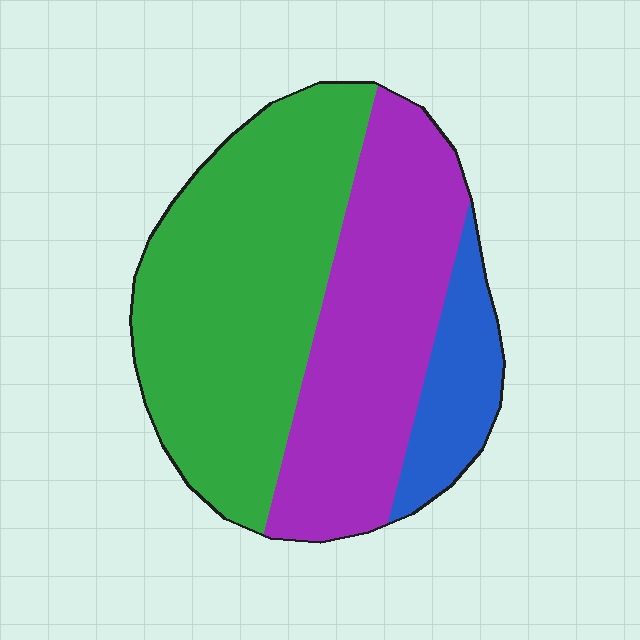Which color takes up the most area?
Green, at roughly 50%.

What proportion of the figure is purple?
Purple takes up about three eighths (3/8) of the figure.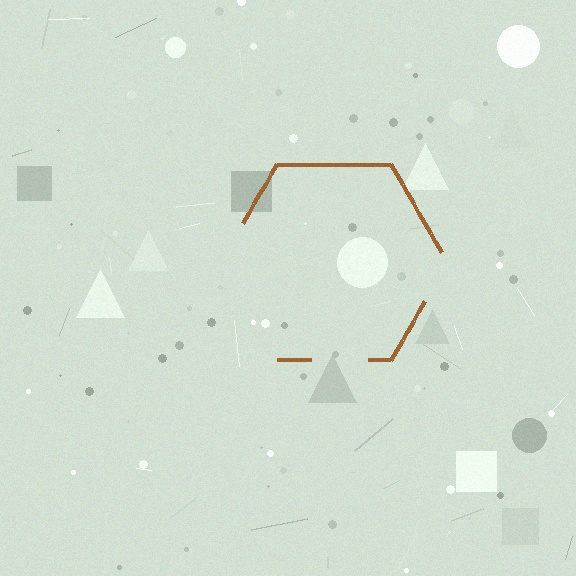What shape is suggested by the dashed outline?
The dashed outline suggests a hexagon.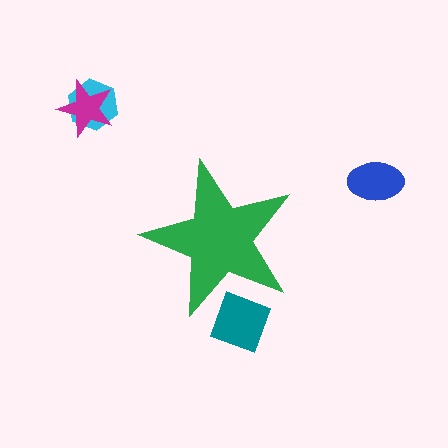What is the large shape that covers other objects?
A green star.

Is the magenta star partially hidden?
No, the magenta star is fully visible.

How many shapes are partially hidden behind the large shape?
1 shape is partially hidden.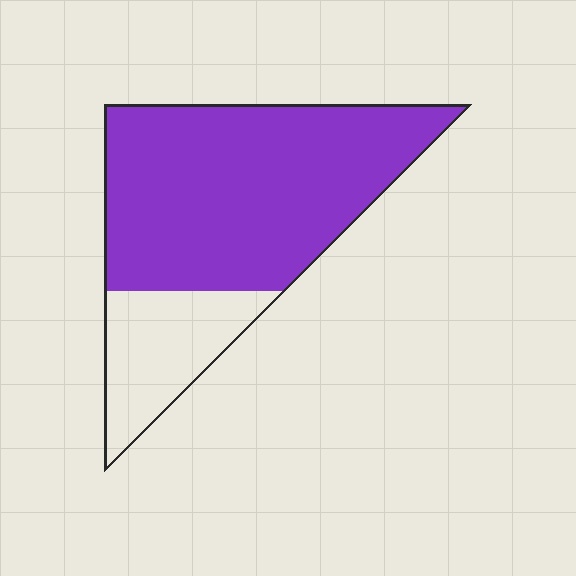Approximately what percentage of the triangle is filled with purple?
Approximately 75%.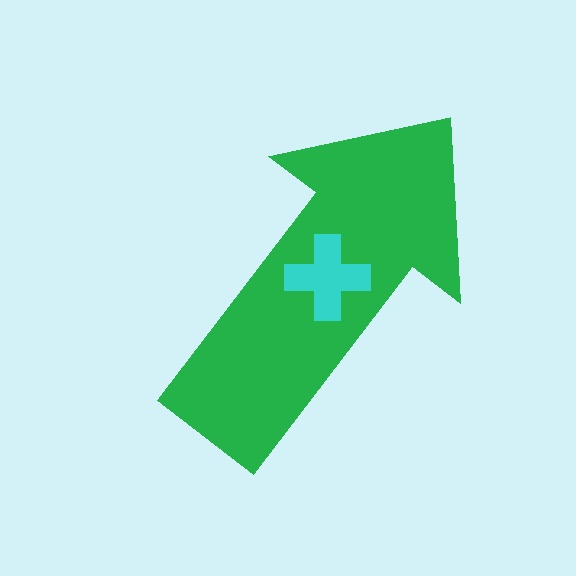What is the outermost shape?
The green arrow.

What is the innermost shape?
The cyan cross.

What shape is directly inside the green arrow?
The cyan cross.